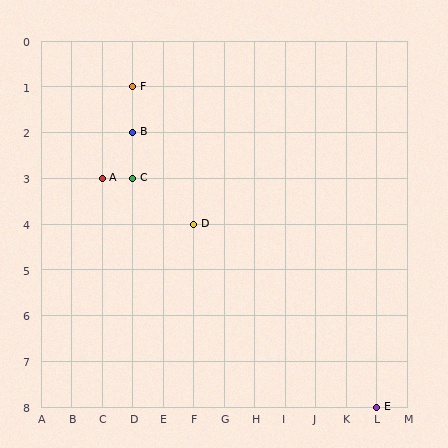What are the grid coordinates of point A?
Point A is at grid coordinates (C, 3).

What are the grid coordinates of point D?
Point D is at grid coordinates (F, 4).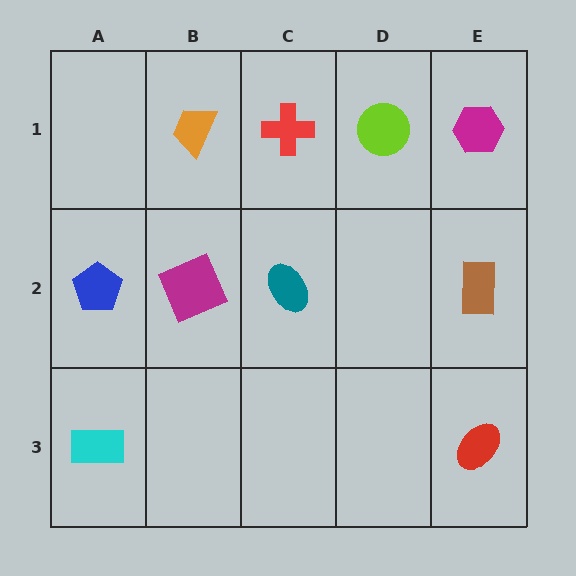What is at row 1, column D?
A lime circle.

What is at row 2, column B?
A magenta square.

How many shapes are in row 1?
4 shapes.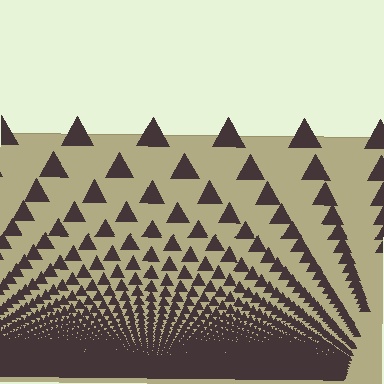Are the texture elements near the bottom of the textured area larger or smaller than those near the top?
Smaller. The gradient is inverted — elements near the bottom are smaller and denser.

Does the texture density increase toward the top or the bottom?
Density increases toward the bottom.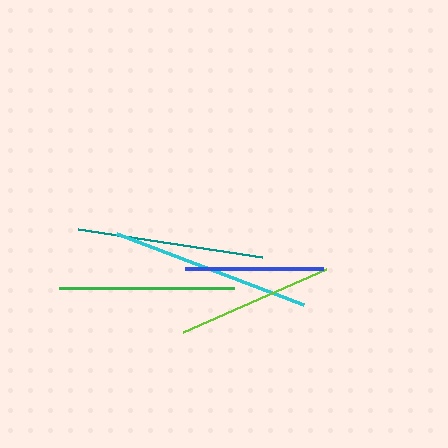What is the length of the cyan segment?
The cyan segment is approximately 200 pixels long.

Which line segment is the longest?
The cyan line is the longest at approximately 200 pixels.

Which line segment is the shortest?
The blue line is the shortest at approximately 139 pixels.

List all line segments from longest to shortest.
From longest to shortest: cyan, teal, green, lime, blue.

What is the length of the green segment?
The green segment is approximately 175 pixels long.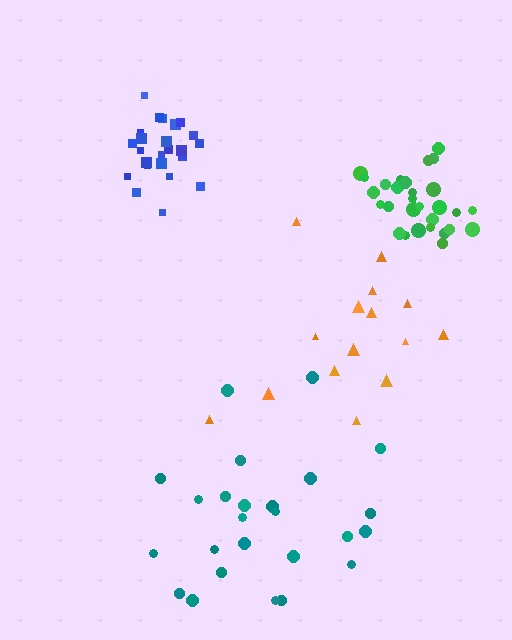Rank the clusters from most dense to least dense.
blue, green, teal, orange.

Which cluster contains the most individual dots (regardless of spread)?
Green (29).